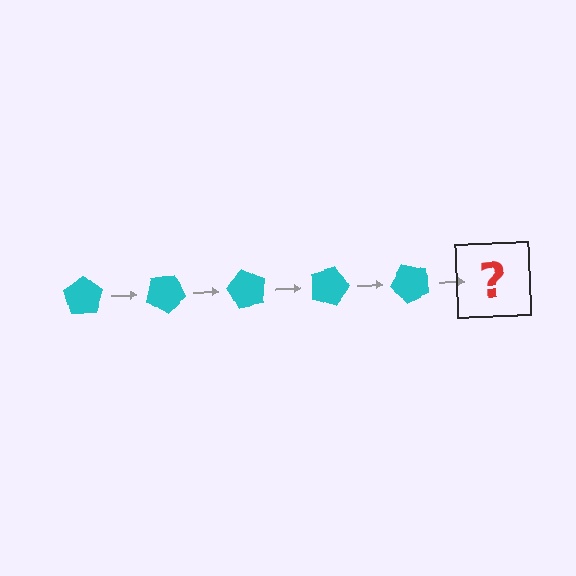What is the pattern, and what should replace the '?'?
The pattern is that the pentagon rotates 30 degrees each step. The '?' should be a cyan pentagon rotated 150 degrees.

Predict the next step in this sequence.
The next step is a cyan pentagon rotated 150 degrees.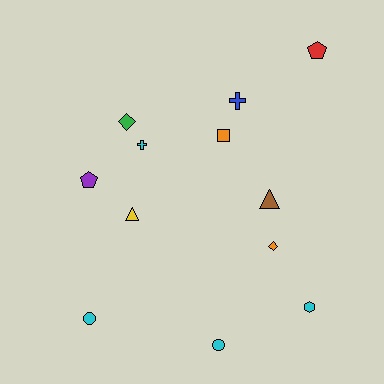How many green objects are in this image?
There is 1 green object.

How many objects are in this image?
There are 12 objects.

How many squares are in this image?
There is 1 square.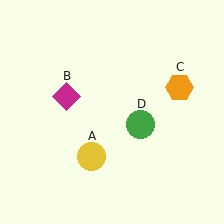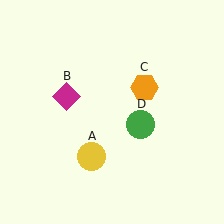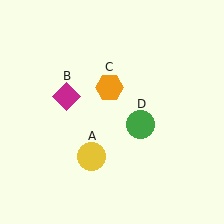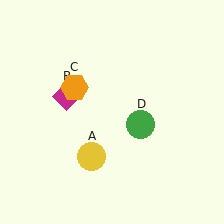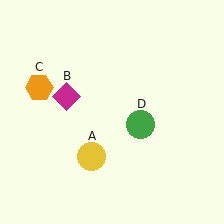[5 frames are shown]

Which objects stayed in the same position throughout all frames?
Yellow circle (object A) and magenta diamond (object B) and green circle (object D) remained stationary.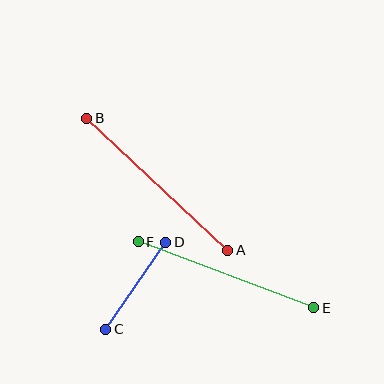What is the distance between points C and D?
The distance is approximately 105 pixels.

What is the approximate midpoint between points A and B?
The midpoint is at approximately (157, 184) pixels.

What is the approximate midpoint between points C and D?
The midpoint is at approximately (136, 286) pixels.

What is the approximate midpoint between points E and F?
The midpoint is at approximately (226, 275) pixels.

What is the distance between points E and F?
The distance is approximately 187 pixels.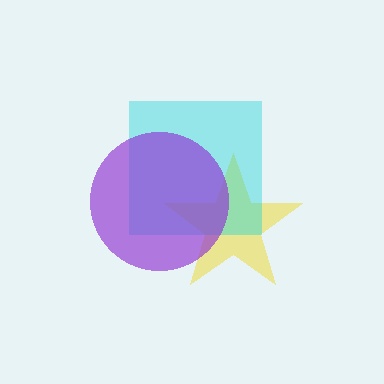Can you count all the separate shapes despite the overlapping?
Yes, there are 3 separate shapes.